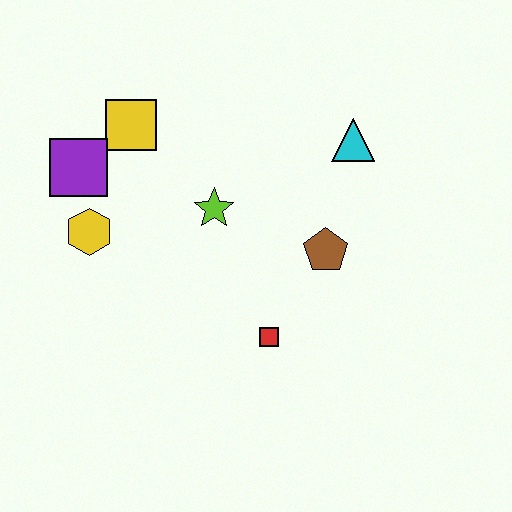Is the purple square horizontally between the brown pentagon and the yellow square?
No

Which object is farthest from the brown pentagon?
The purple square is farthest from the brown pentagon.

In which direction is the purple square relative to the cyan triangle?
The purple square is to the left of the cyan triangle.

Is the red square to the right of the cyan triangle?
No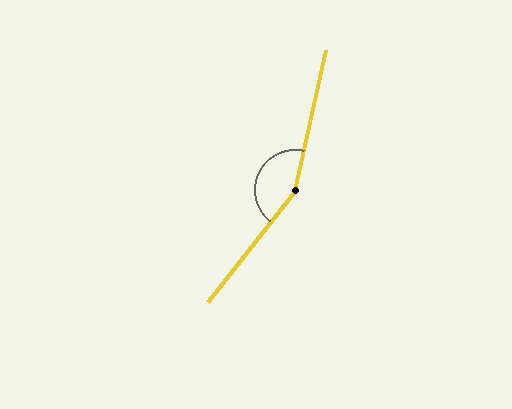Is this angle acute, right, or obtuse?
It is obtuse.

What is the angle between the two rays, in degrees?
Approximately 154 degrees.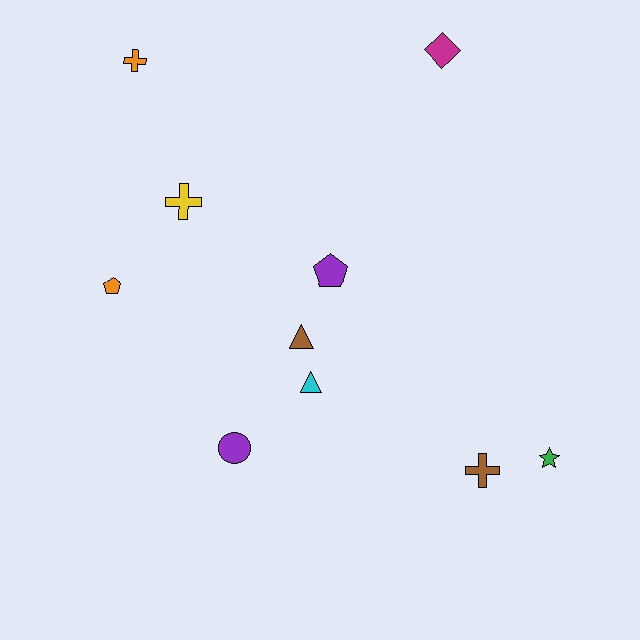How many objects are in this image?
There are 10 objects.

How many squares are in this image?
There are no squares.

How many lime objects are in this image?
There are no lime objects.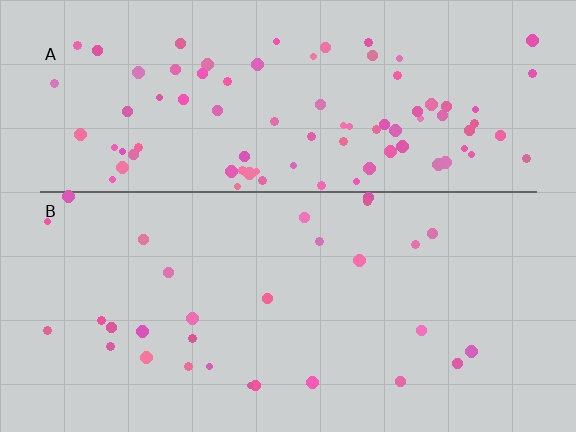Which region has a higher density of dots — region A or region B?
A (the top).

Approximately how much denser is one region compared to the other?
Approximately 3.0× — region A over region B.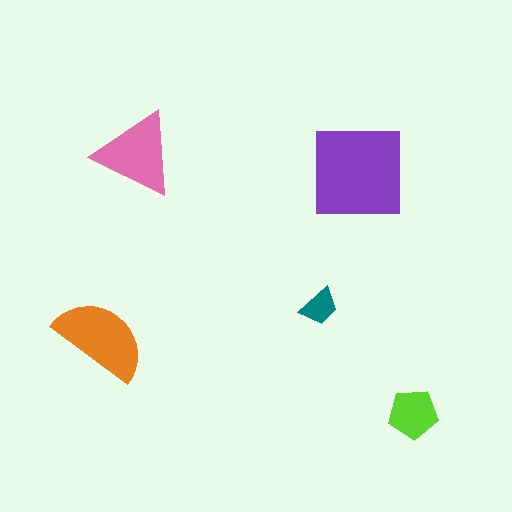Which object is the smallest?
The teal trapezoid.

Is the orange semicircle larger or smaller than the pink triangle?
Larger.